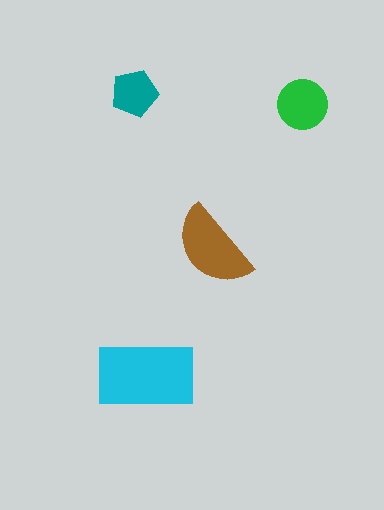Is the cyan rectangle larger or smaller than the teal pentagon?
Larger.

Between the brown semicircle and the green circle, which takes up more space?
The brown semicircle.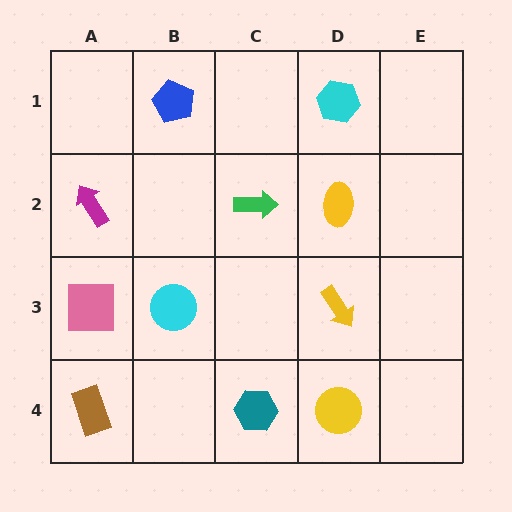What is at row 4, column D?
A yellow circle.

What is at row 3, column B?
A cyan circle.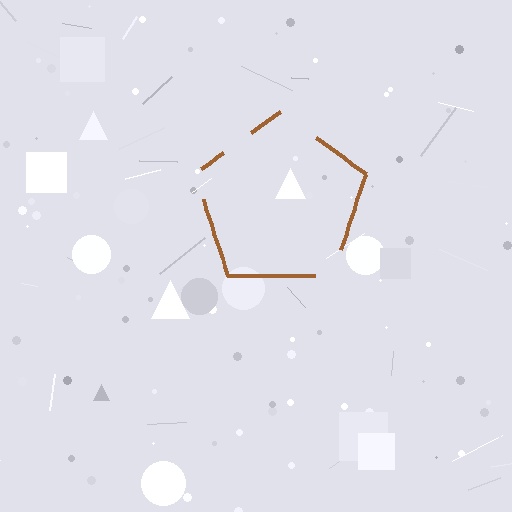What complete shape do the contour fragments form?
The contour fragments form a pentagon.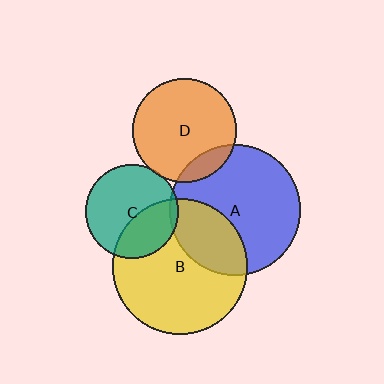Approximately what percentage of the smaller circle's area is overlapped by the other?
Approximately 15%.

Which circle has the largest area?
Circle B (yellow).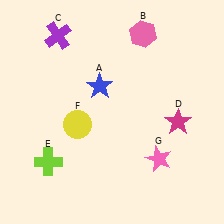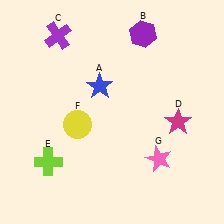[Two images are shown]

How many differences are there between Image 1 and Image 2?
There is 1 difference between the two images.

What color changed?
The hexagon (B) changed from pink in Image 1 to purple in Image 2.